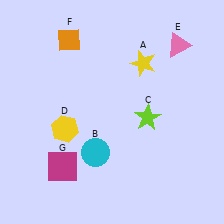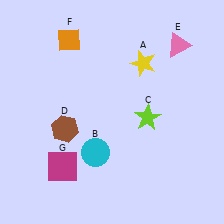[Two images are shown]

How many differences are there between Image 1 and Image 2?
There is 1 difference between the two images.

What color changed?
The hexagon (D) changed from yellow in Image 1 to brown in Image 2.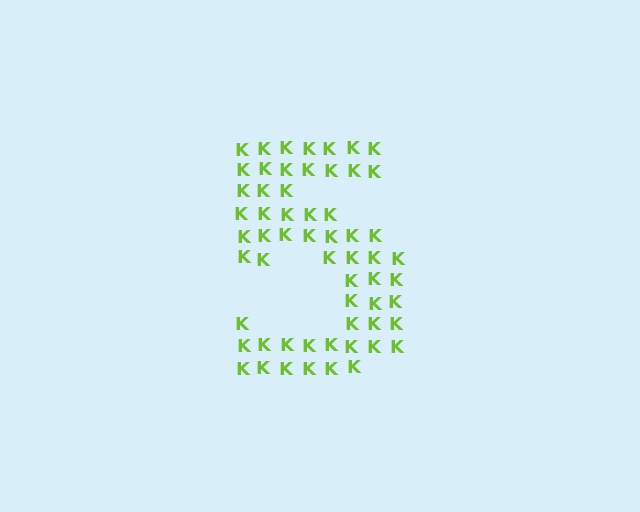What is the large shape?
The large shape is the digit 5.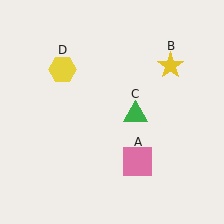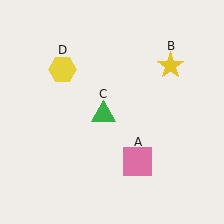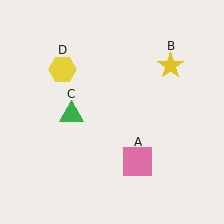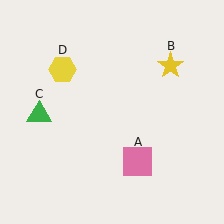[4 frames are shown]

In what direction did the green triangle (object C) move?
The green triangle (object C) moved left.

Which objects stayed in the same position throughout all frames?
Pink square (object A) and yellow star (object B) and yellow hexagon (object D) remained stationary.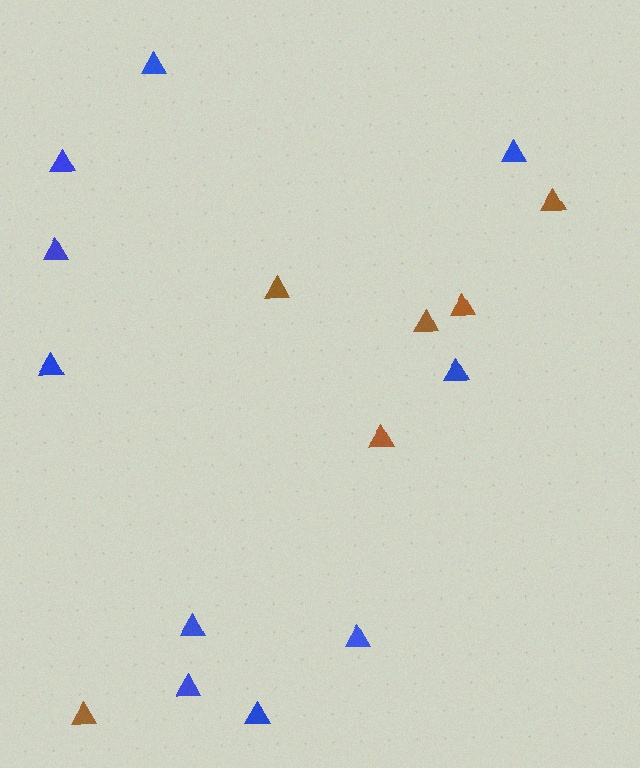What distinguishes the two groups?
There are 2 groups: one group of brown triangles (6) and one group of blue triangles (10).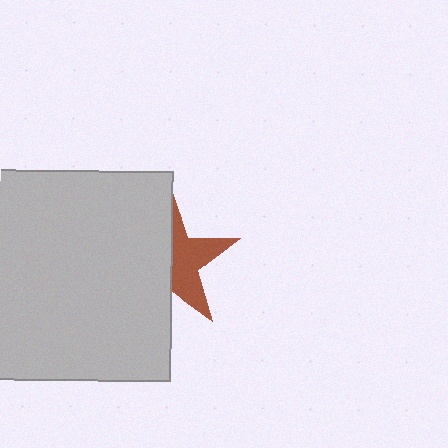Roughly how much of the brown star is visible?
About half of it is visible (roughly 45%).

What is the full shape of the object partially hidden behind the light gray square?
The partially hidden object is a brown star.